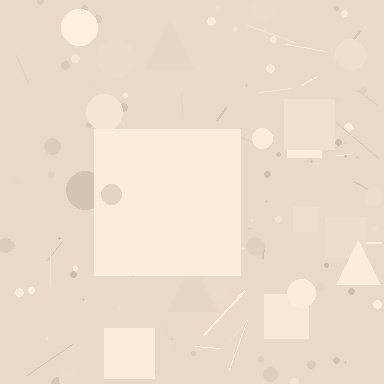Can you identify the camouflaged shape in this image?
The camouflaged shape is a square.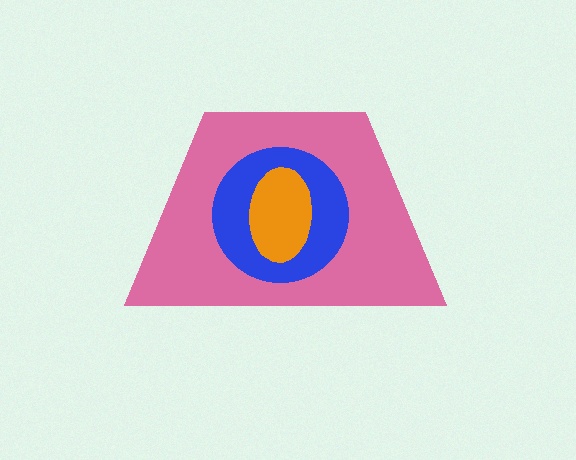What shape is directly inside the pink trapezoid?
The blue circle.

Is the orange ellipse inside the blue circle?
Yes.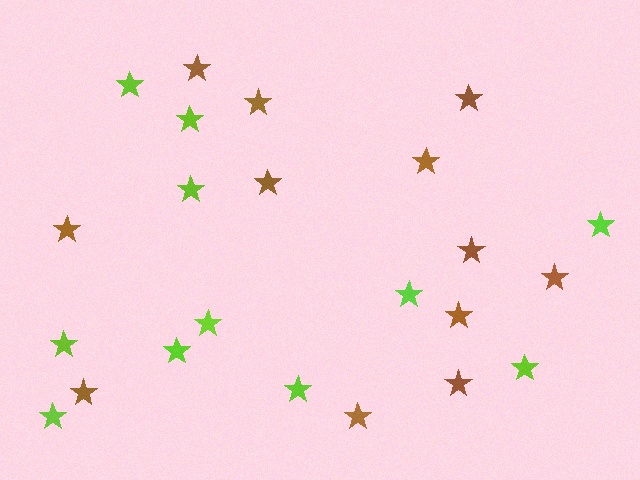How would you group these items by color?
There are 2 groups: one group of lime stars (11) and one group of brown stars (12).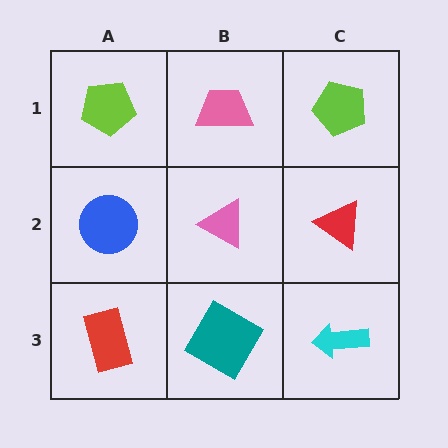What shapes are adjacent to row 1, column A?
A blue circle (row 2, column A), a pink trapezoid (row 1, column B).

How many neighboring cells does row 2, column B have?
4.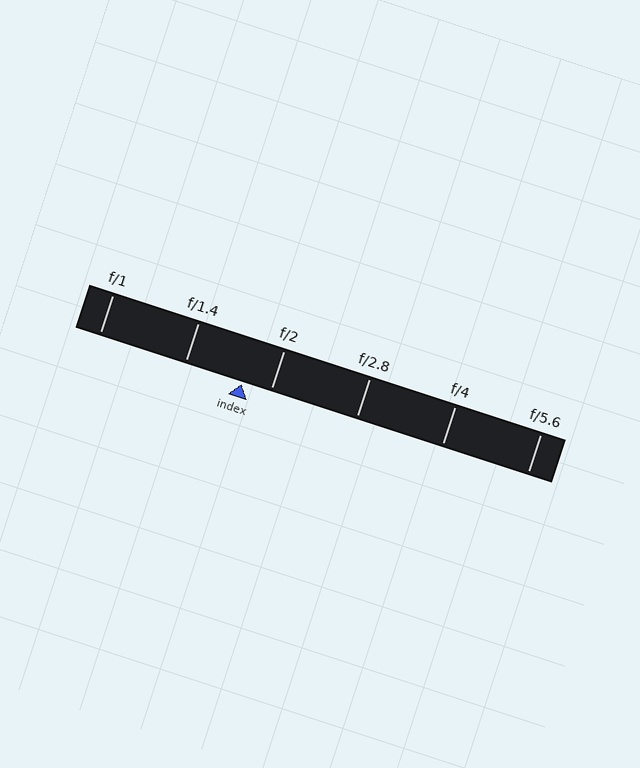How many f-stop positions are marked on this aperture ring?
There are 6 f-stop positions marked.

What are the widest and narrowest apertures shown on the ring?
The widest aperture shown is f/1 and the narrowest is f/5.6.